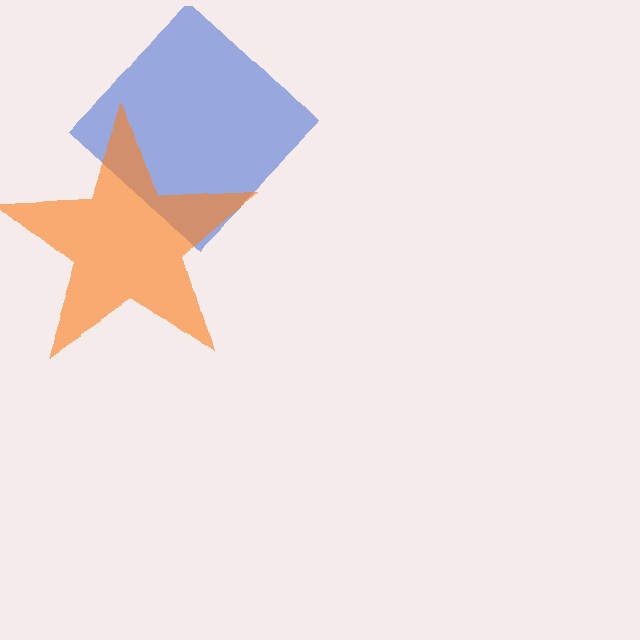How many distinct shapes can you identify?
There are 2 distinct shapes: a blue diamond, an orange star.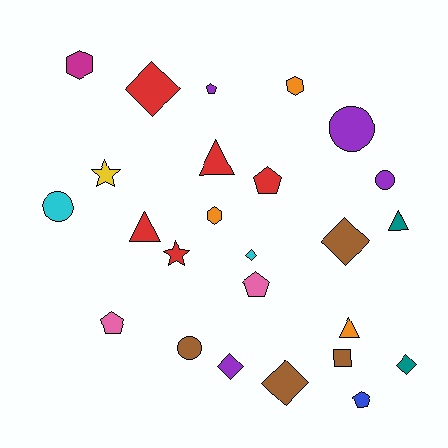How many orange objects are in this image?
There are 3 orange objects.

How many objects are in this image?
There are 25 objects.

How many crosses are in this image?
There are no crosses.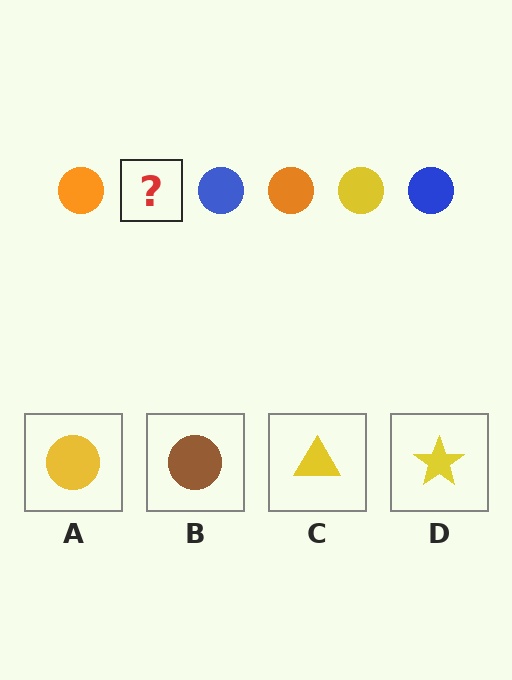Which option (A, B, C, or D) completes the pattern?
A.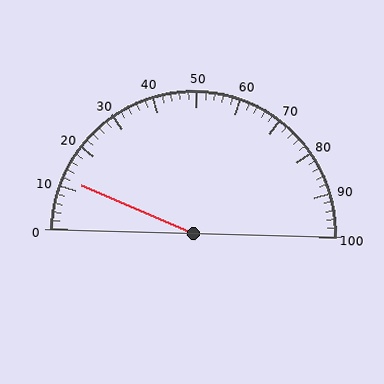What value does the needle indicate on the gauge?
The needle indicates approximately 12.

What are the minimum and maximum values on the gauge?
The gauge ranges from 0 to 100.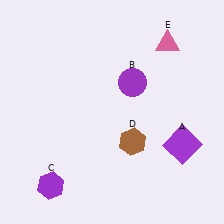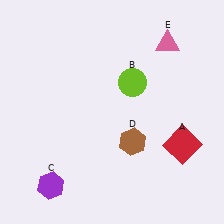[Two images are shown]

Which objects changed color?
A changed from purple to red. B changed from purple to lime.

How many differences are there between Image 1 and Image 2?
There are 2 differences between the two images.